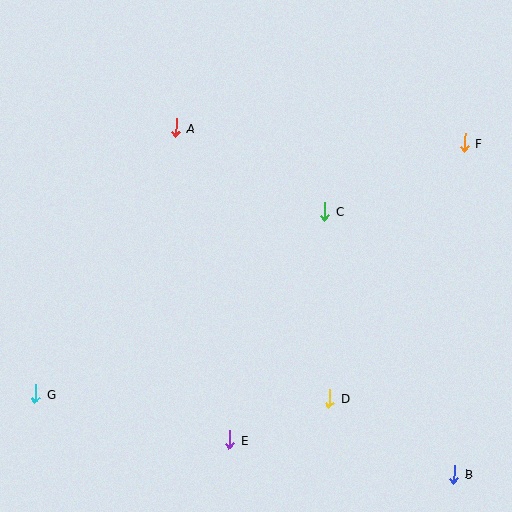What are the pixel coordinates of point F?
Point F is at (464, 143).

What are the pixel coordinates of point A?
Point A is at (176, 128).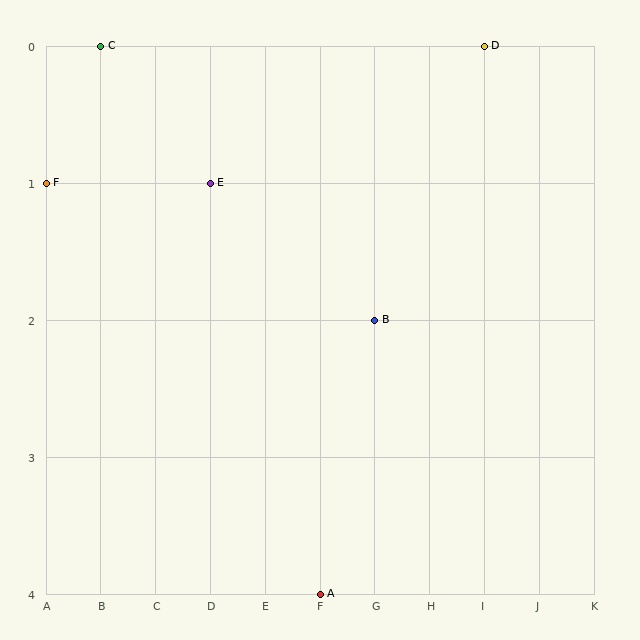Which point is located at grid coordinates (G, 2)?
Point B is at (G, 2).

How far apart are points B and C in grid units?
Points B and C are 5 columns and 2 rows apart (about 5.4 grid units diagonally).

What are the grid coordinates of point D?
Point D is at grid coordinates (I, 0).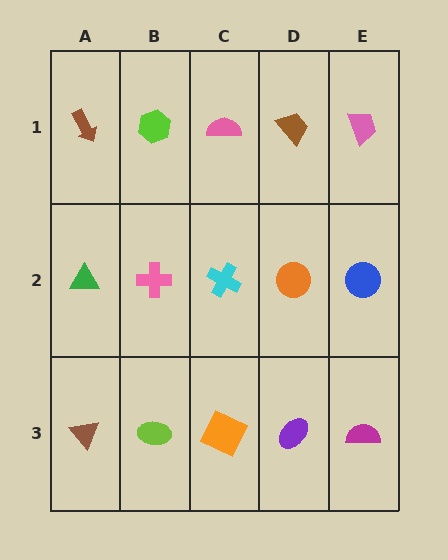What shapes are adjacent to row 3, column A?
A green triangle (row 2, column A), a lime ellipse (row 3, column B).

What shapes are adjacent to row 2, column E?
A pink trapezoid (row 1, column E), a magenta semicircle (row 3, column E), an orange circle (row 2, column D).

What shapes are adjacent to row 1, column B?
A pink cross (row 2, column B), a brown arrow (row 1, column A), a pink semicircle (row 1, column C).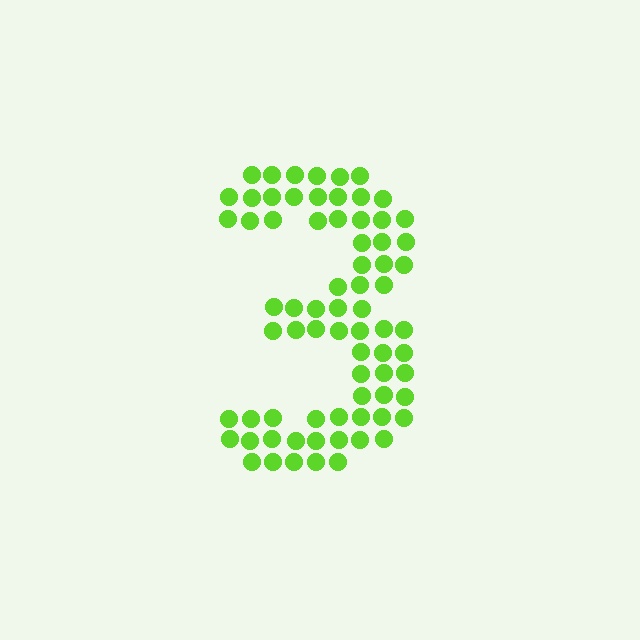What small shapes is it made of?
It is made of small circles.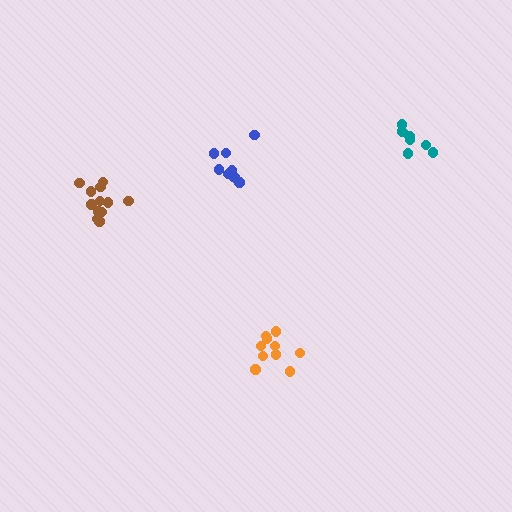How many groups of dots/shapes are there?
There are 4 groups.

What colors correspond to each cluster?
The clusters are colored: orange, blue, teal, brown.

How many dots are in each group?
Group 1: 10 dots, Group 2: 9 dots, Group 3: 8 dots, Group 4: 12 dots (39 total).